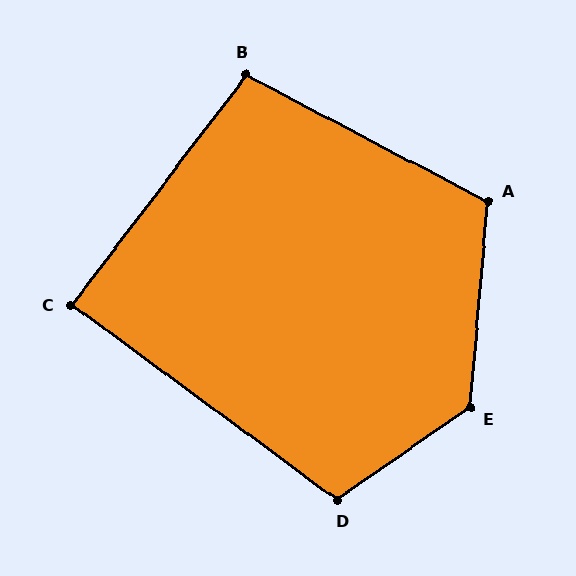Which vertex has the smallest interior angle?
C, at approximately 89 degrees.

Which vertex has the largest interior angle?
E, at approximately 130 degrees.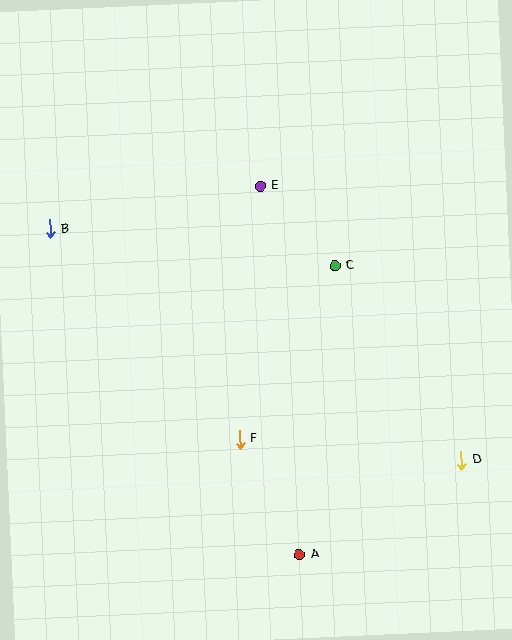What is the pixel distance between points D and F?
The distance between D and F is 223 pixels.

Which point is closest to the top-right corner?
Point E is closest to the top-right corner.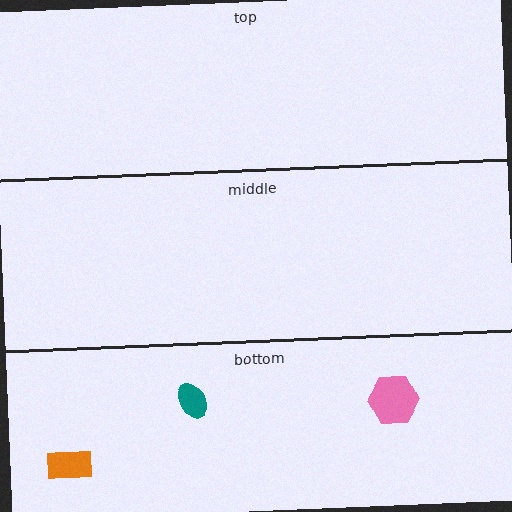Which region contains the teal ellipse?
The bottom region.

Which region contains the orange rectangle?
The bottom region.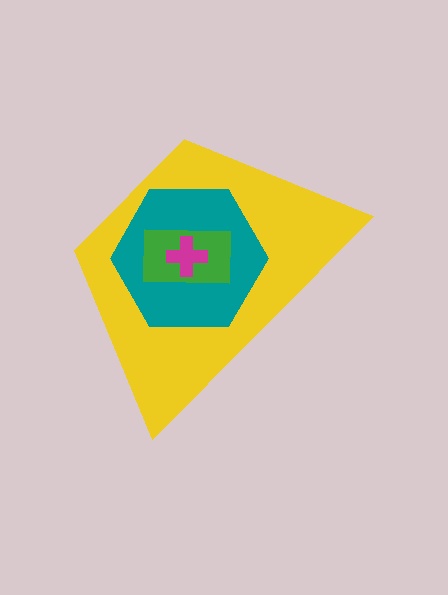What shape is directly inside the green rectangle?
The magenta cross.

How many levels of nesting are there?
4.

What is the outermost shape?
The yellow trapezoid.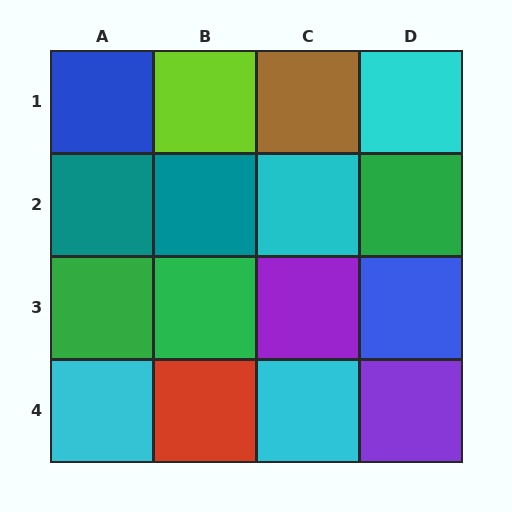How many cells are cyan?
4 cells are cyan.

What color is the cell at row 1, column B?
Lime.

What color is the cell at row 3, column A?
Green.